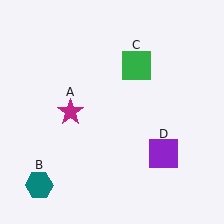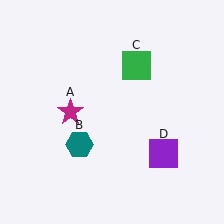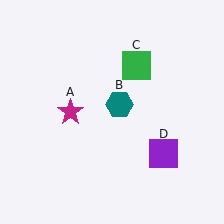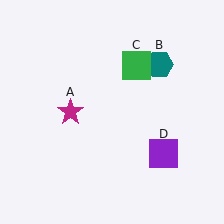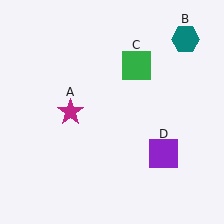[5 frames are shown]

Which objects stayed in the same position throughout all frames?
Magenta star (object A) and green square (object C) and purple square (object D) remained stationary.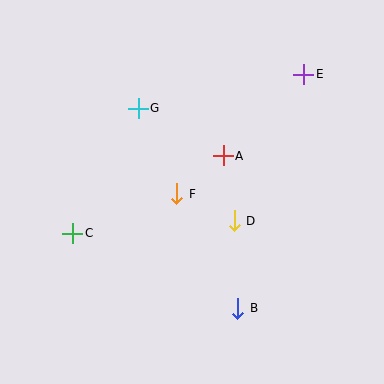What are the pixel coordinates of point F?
Point F is at (177, 194).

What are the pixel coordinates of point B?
Point B is at (238, 308).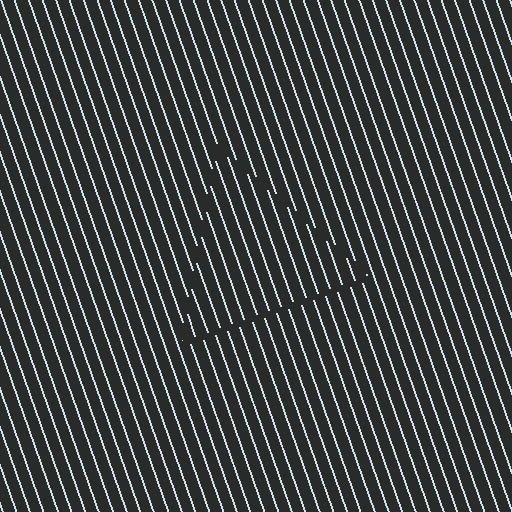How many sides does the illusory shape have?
3 sides — the line-ends trace a triangle.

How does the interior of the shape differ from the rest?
The interior of the shape contains the same grating, shifted by half a period — the contour is defined by the phase discontinuity where line-ends from the inner and outer gratings abut.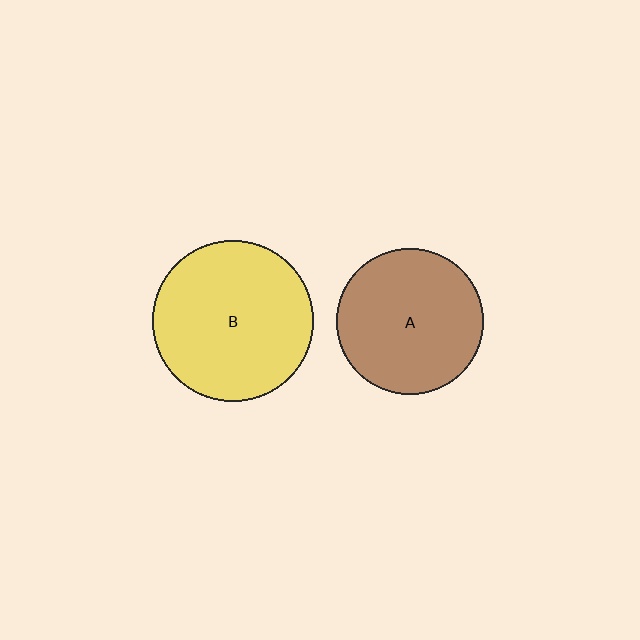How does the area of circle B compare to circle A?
Approximately 1.2 times.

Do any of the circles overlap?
No, none of the circles overlap.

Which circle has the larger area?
Circle B (yellow).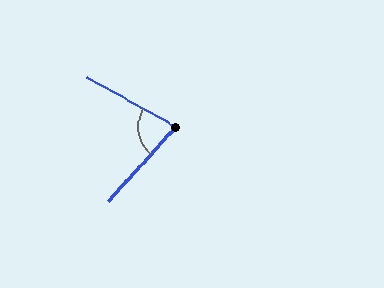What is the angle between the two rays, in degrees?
Approximately 77 degrees.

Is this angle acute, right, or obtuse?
It is acute.